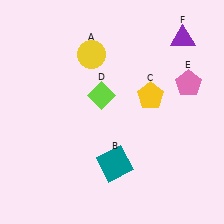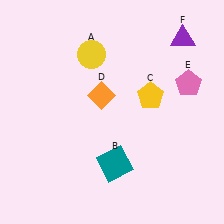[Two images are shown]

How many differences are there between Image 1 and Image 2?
There is 1 difference between the two images.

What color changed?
The diamond (D) changed from lime in Image 1 to orange in Image 2.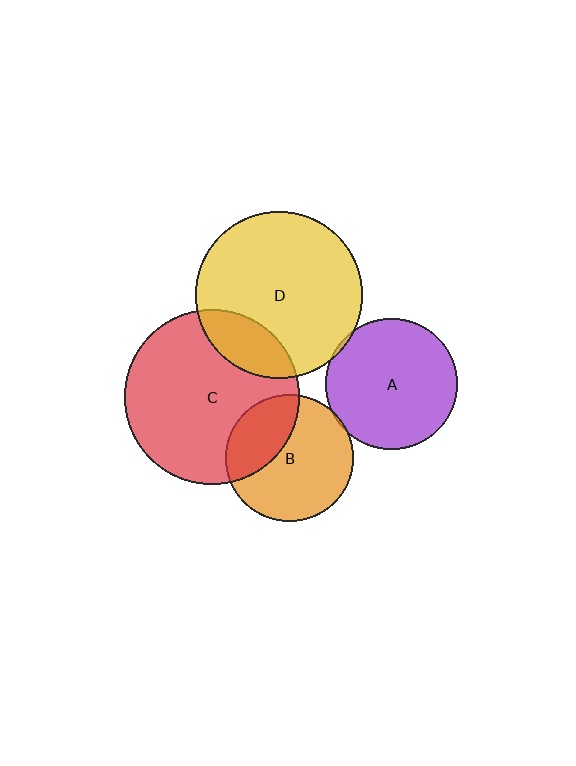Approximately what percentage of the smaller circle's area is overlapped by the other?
Approximately 5%.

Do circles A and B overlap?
Yes.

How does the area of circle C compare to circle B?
Approximately 1.9 times.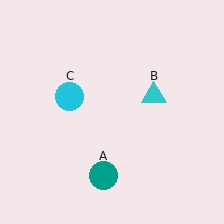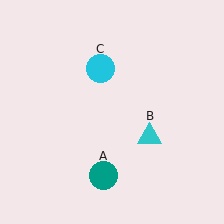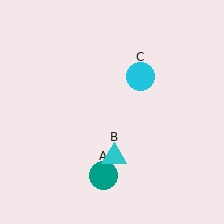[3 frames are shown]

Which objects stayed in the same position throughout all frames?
Teal circle (object A) remained stationary.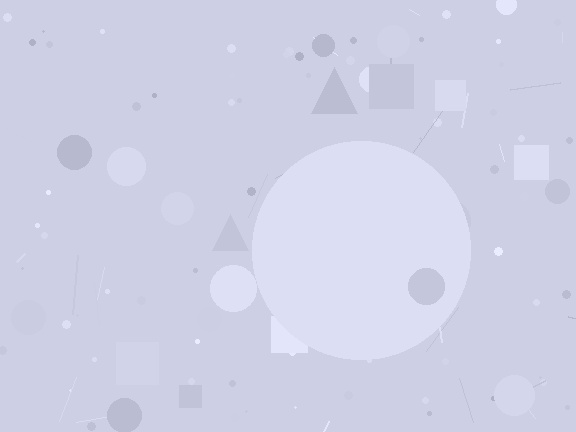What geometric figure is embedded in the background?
A circle is embedded in the background.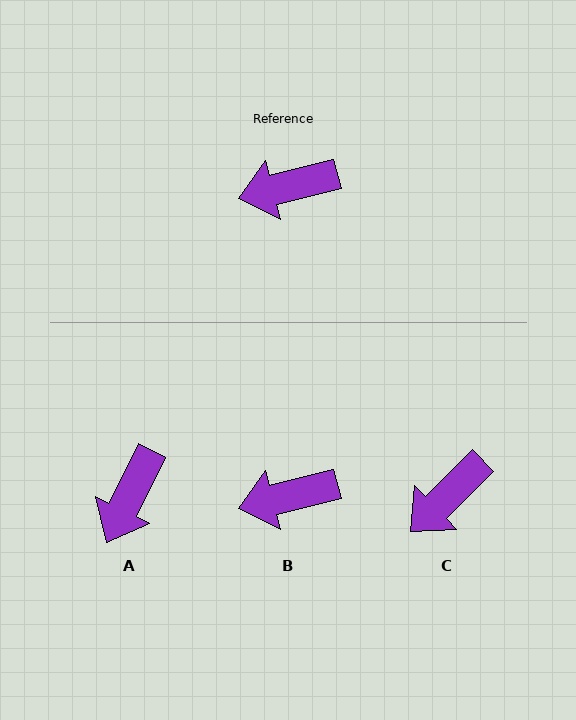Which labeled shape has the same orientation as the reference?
B.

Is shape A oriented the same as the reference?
No, it is off by about 50 degrees.